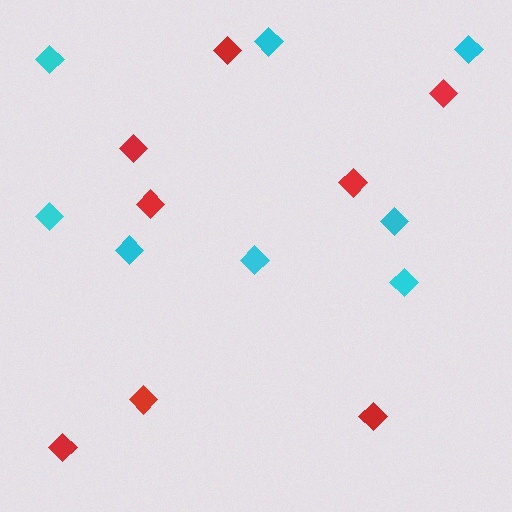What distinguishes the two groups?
There are 2 groups: one group of red diamonds (8) and one group of cyan diamonds (8).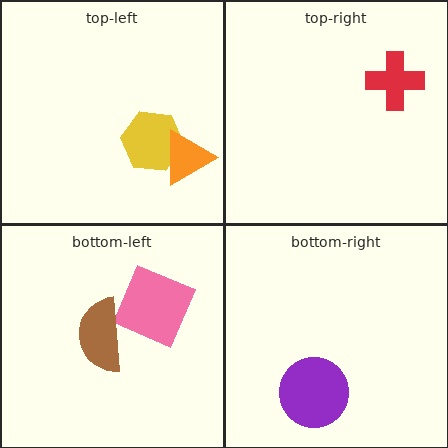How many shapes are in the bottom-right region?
1.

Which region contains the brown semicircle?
The bottom-left region.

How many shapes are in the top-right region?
1.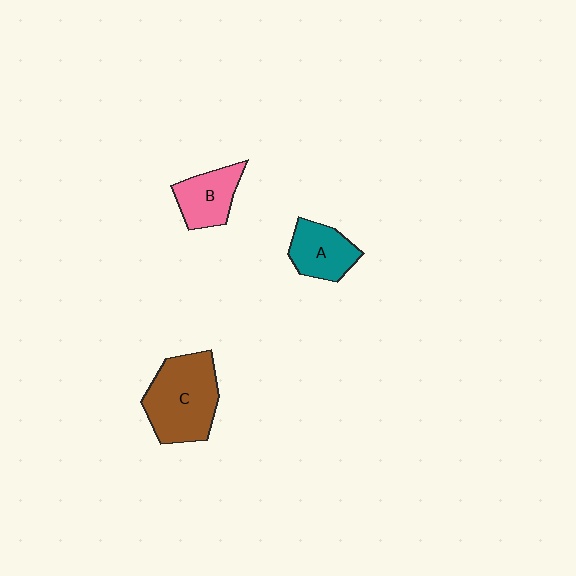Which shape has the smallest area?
Shape B (pink).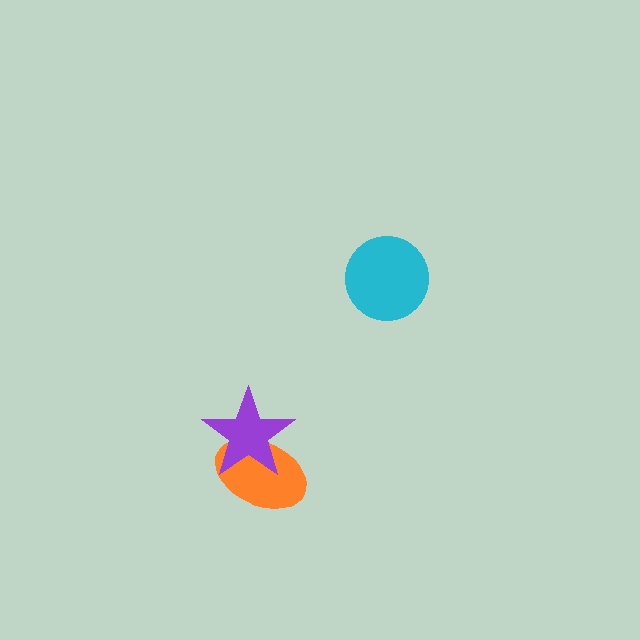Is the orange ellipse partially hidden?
Yes, it is partially covered by another shape.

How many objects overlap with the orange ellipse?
1 object overlaps with the orange ellipse.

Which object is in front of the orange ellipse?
The purple star is in front of the orange ellipse.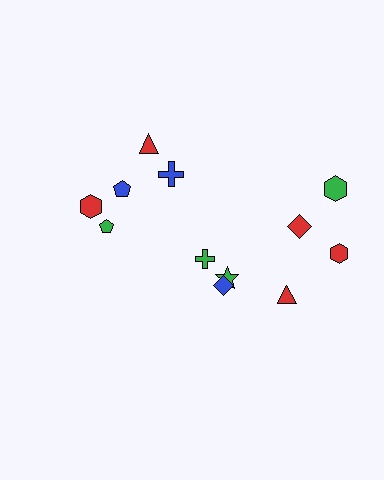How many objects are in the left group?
There are 5 objects.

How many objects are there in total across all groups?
There are 12 objects.